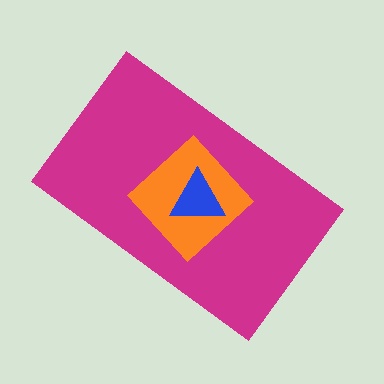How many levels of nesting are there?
3.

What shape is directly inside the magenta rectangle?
The orange diamond.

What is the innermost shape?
The blue triangle.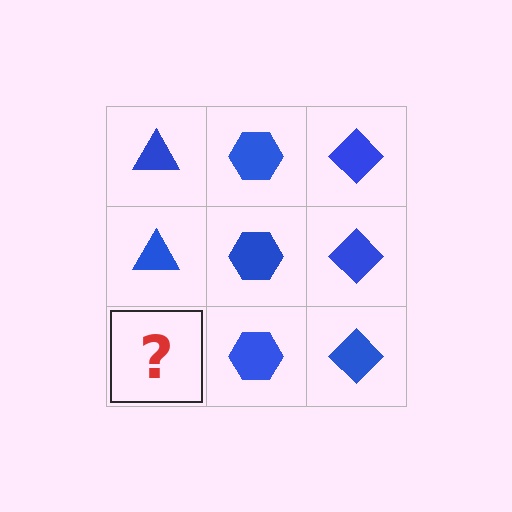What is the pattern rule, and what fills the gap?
The rule is that each column has a consistent shape. The gap should be filled with a blue triangle.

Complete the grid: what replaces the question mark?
The question mark should be replaced with a blue triangle.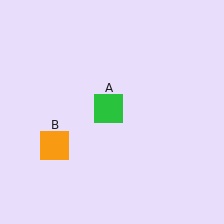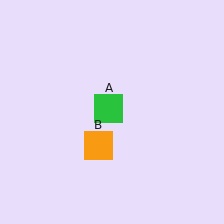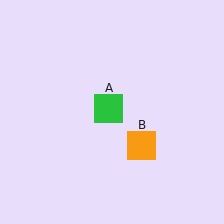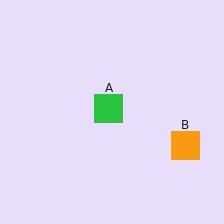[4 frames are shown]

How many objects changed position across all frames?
1 object changed position: orange square (object B).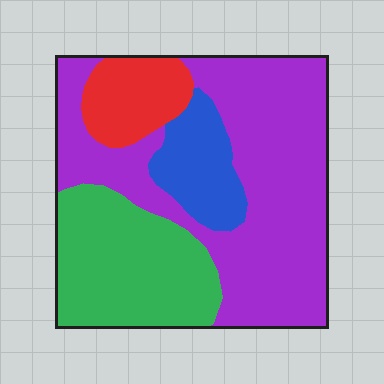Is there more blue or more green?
Green.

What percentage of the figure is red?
Red covers about 10% of the figure.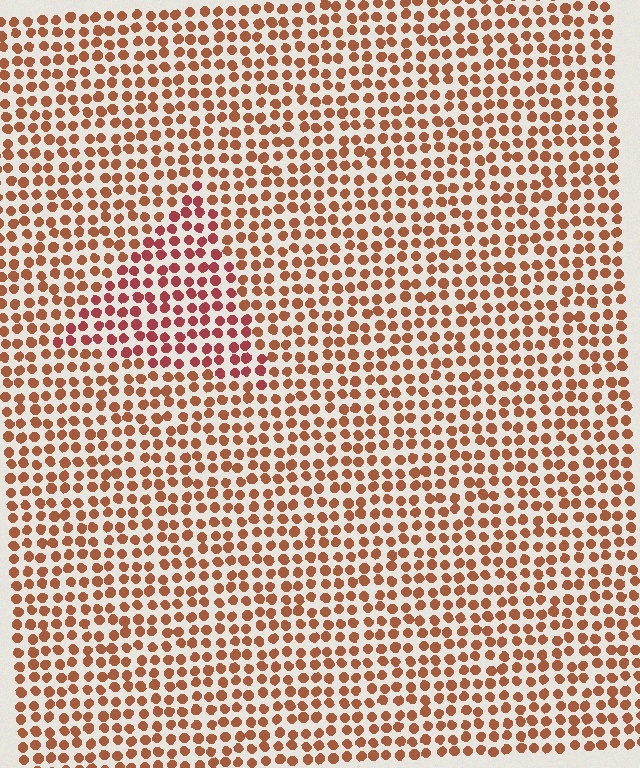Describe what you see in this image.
The image is filled with small brown elements in a uniform arrangement. A triangle-shaped region is visible where the elements are tinted to a slightly different hue, forming a subtle color boundary.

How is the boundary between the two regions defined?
The boundary is defined purely by a slight shift in hue (about 24 degrees). Spacing, size, and orientation are identical on both sides.